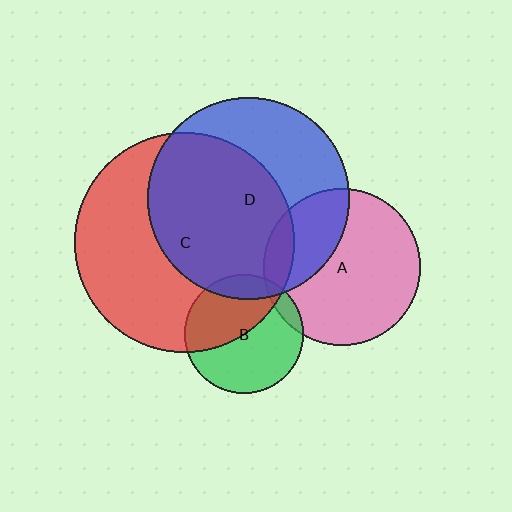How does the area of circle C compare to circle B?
Approximately 3.4 times.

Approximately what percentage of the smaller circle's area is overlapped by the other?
Approximately 10%.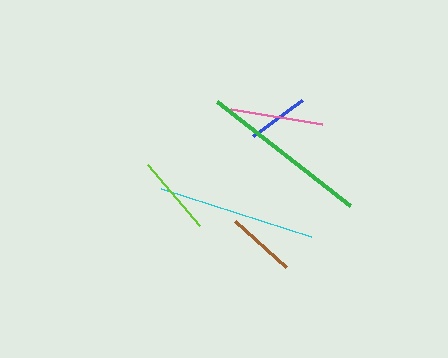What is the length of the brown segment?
The brown segment is approximately 69 pixels long.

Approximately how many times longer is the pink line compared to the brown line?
The pink line is approximately 1.4 times the length of the brown line.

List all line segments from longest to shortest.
From longest to shortest: green, cyan, pink, lime, brown, blue.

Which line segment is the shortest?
The blue line is the shortest at approximately 61 pixels.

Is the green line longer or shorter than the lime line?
The green line is longer than the lime line.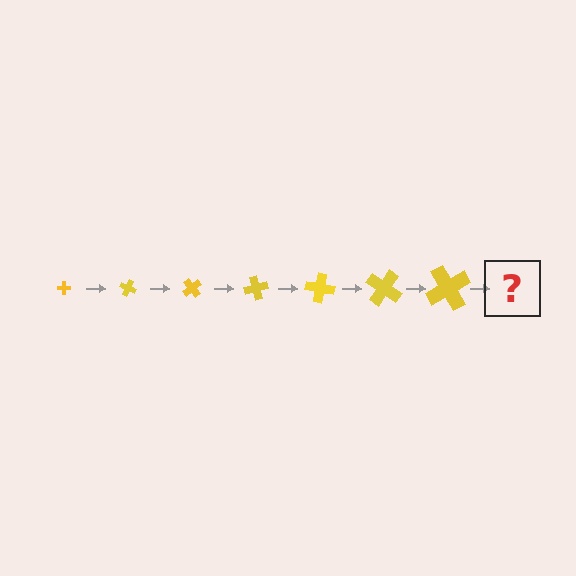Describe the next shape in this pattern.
It should be a cross, larger than the previous one and rotated 175 degrees from the start.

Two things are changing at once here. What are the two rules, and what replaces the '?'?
The two rules are that the cross grows larger each step and it rotates 25 degrees each step. The '?' should be a cross, larger than the previous one and rotated 175 degrees from the start.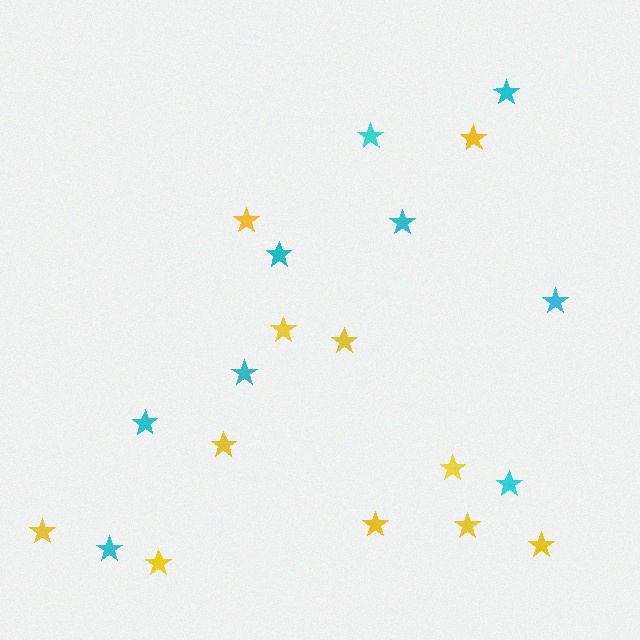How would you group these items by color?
There are 2 groups: one group of yellow stars (11) and one group of cyan stars (9).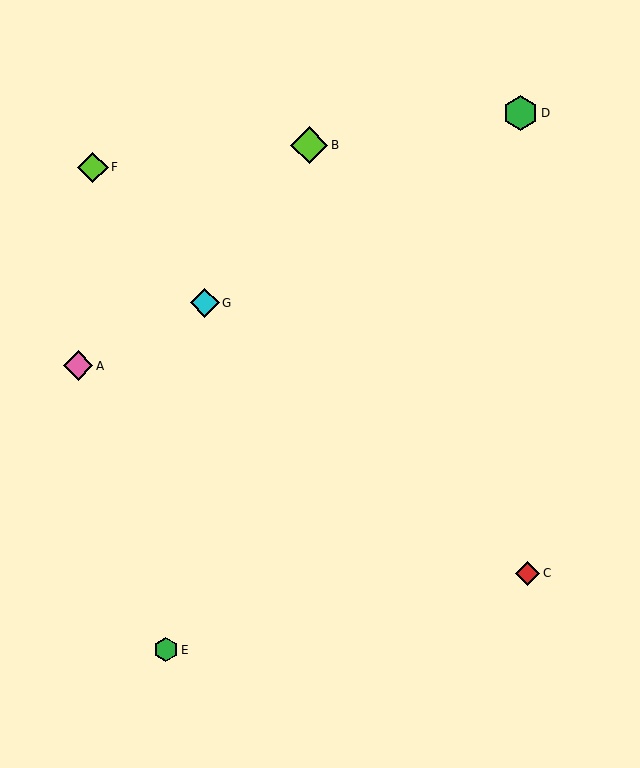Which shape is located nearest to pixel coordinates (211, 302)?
The cyan diamond (labeled G) at (205, 303) is nearest to that location.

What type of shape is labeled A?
Shape A is a pink diamond.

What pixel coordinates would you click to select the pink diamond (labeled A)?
Click at (78, 366) to select the pink diamond A.